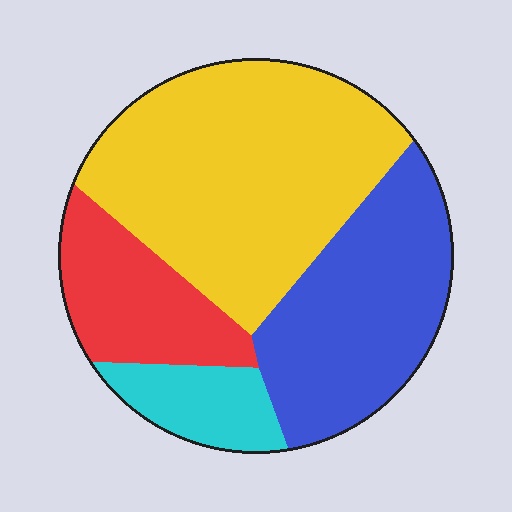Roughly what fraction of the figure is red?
Red takes up less than a quarter of the figure.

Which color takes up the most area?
Yellow, at roughly 45%.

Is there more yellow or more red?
Yellow.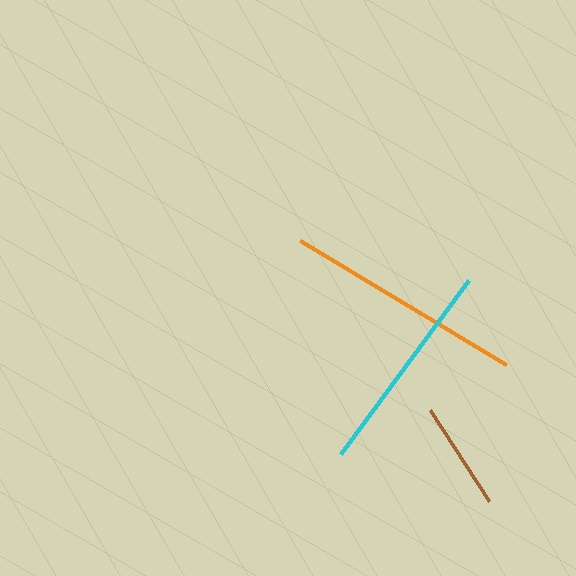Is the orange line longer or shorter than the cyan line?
The orange line is longer than the cyan line.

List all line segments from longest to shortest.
From longest to shortest: orange, cyan, brown.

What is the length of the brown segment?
The brown segment is approximately 108 pixels long.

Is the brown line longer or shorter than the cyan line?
The cyan line is longer than the brown line.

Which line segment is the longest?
The orange line is the longest at approximately 241 pixels.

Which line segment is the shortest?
The brown line is the shortest at approximately 108 pixels.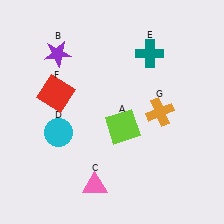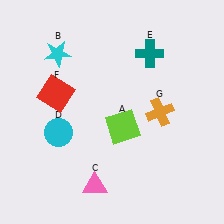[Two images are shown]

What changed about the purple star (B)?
In Image 1, B is purple. In Image 2, it changed to cyan.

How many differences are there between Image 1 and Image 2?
There is 1 difference between the two images.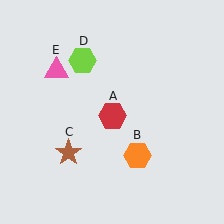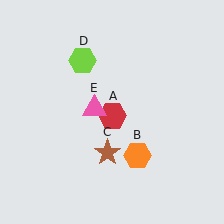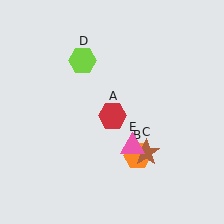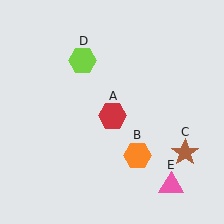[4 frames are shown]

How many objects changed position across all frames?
2 objects changed position: brown star (object C), pink triangle (object E).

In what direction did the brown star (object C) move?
The brown star (object C) moved right.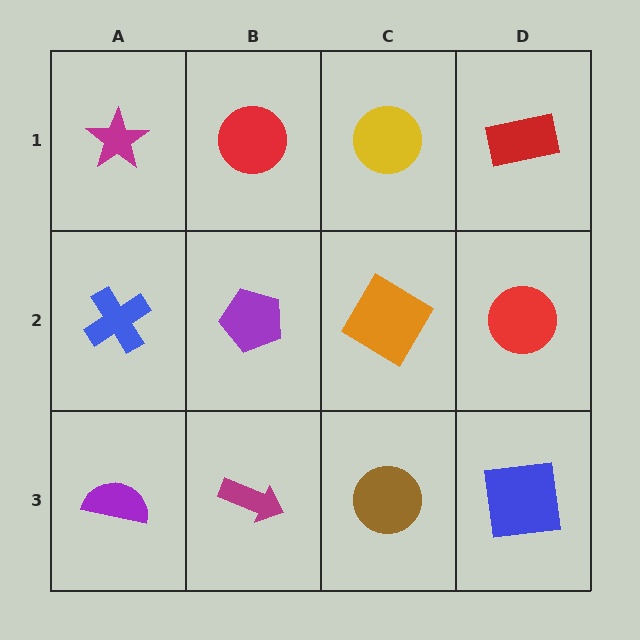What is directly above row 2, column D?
A red rectangle.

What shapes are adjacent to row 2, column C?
A yellow circle (row 1, column C), a brown circle (row 3, column C), a purple pentagon (row 2, column B), a red circle (row 2, column D).